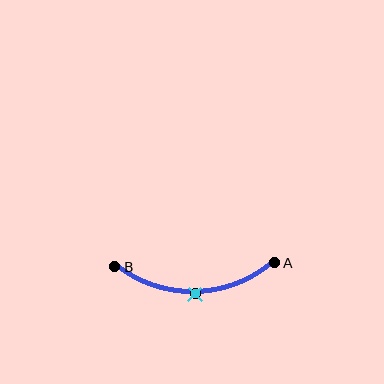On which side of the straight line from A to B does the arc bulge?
The arc bulges below the straight line connecting A and B.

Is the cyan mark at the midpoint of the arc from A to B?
Yes. The cyan mark lies on the arc at equal arc-length from both A and B — it is the arc midpoint.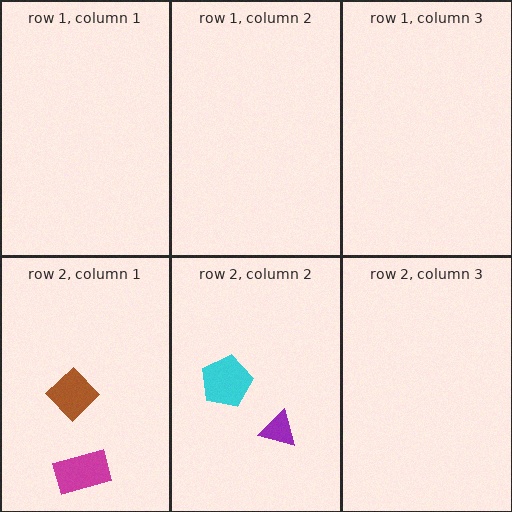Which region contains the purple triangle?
The row 2, column 2 region.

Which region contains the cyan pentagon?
The row 2, column 2 region.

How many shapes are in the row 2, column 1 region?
2.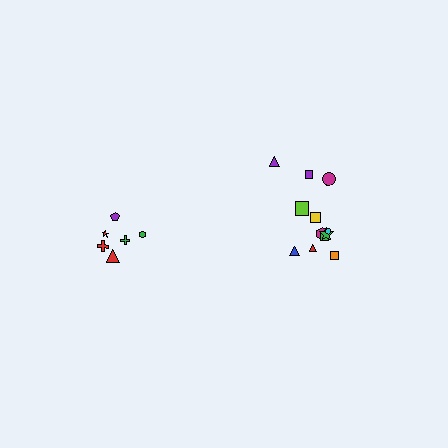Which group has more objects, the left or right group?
The right group.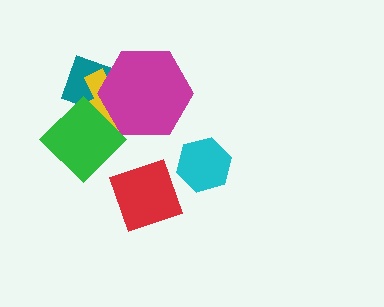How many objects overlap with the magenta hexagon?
3 objects overlap with the magenta hexagon.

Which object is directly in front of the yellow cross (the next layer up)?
The magenta hexagon is directly in front of the yellow cross.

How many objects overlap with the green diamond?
3 objects overlap with the green diamond.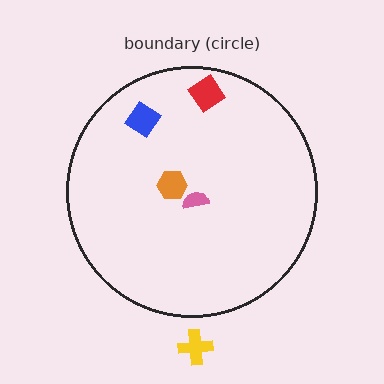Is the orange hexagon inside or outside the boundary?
Inside.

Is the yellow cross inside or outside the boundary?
Outside.